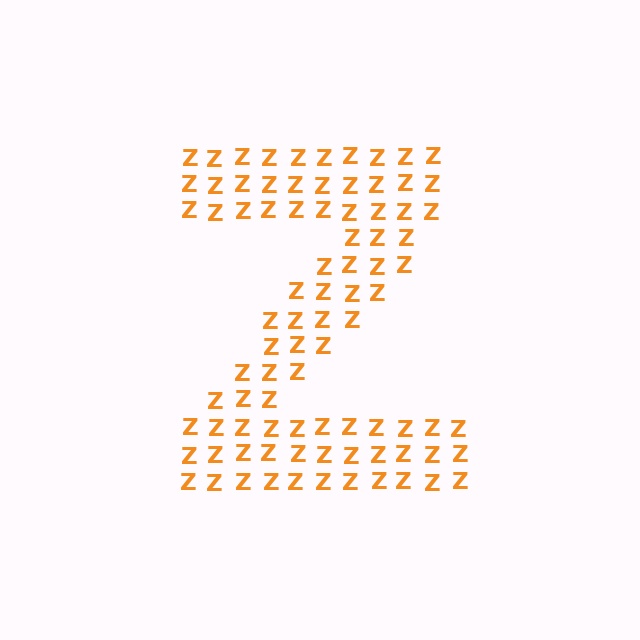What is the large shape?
The large shape is the letter Z.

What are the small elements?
The small elements are letter Z's.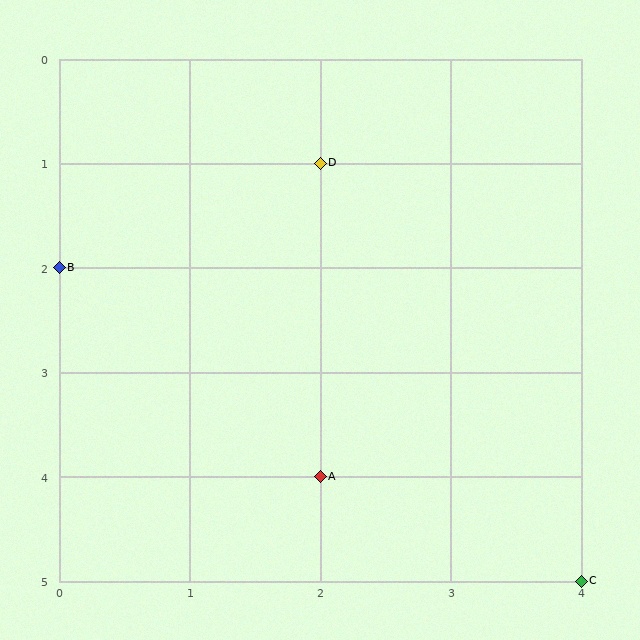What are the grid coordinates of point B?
Point B is at grid coordinates (0, 2).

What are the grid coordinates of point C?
Point C is at grid coordinates (4, 5).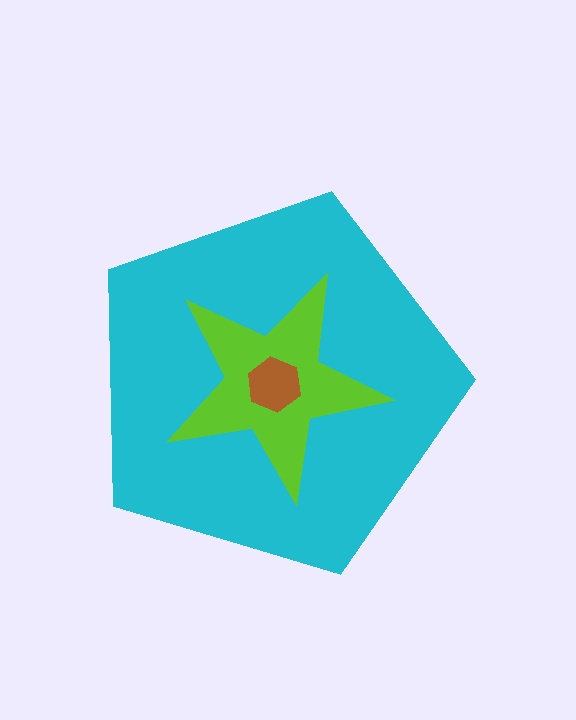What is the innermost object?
The brown hexagon.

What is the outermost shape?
The cyan pentagon.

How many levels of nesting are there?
3.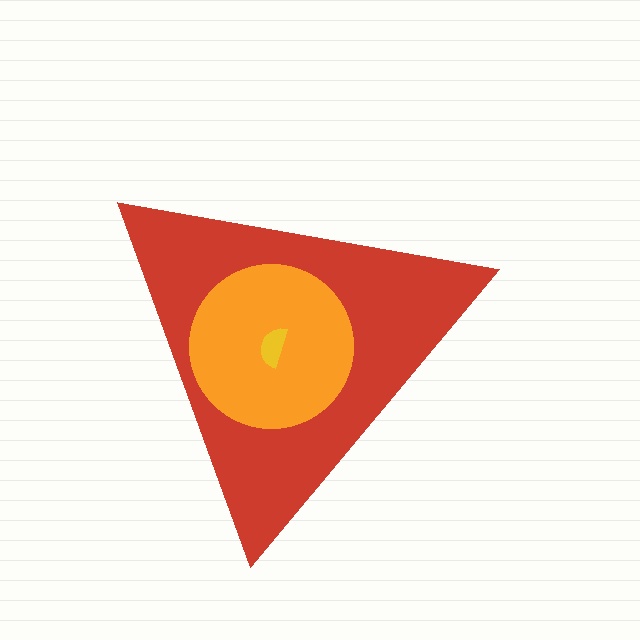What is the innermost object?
The yellow semicircle.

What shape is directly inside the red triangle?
The orange circle.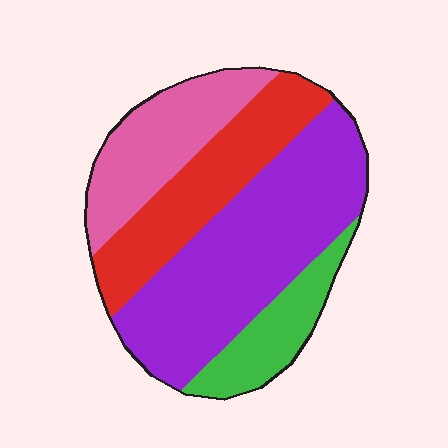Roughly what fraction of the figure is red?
Red covers about 25% of the figure.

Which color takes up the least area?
Green, at roughly 15%.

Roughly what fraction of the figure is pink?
Pink takes up between a sixth and a third of the figure.